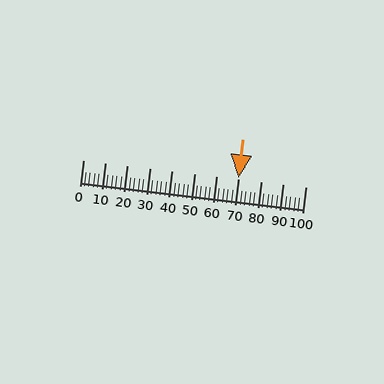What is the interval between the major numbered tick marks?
The major tick marks are spaced 10 units apart.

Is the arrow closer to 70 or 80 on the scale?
The arrow is closer to 70.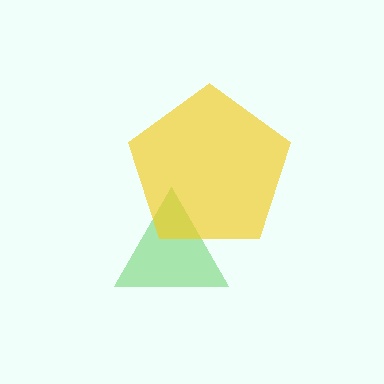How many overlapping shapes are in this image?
There are 2 overlapping shapes in the image.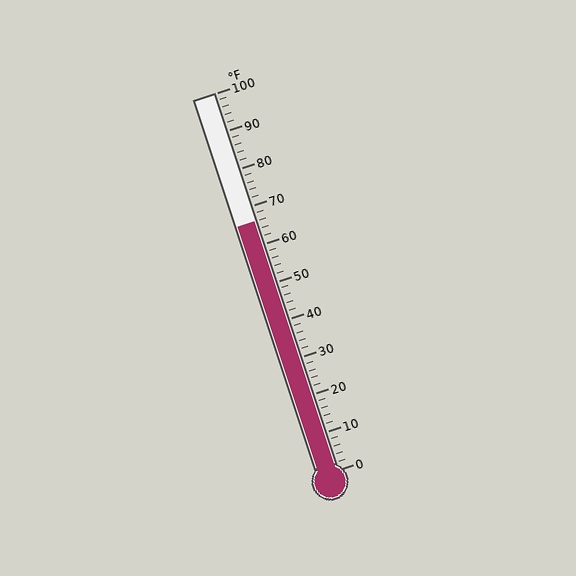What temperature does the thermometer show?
The thermometer shows approximately 66°F.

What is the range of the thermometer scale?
The thermometer scale ranges from 0°F to 100°F.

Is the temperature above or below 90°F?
The temperature is below 90°F.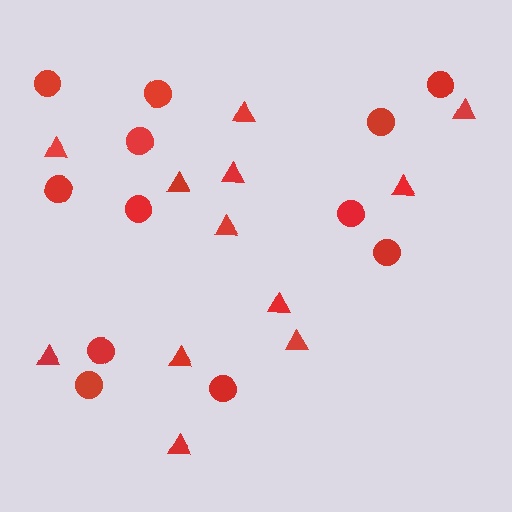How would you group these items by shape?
There are 2 groups: one group of circles (12) and one group of triangles (12).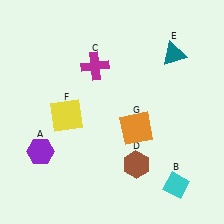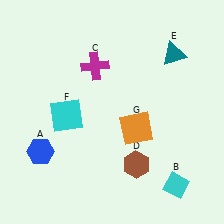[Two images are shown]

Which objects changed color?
A changed from purple to blue. F changed from yellow to cyan.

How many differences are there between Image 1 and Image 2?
There are 2 differences between the two images.